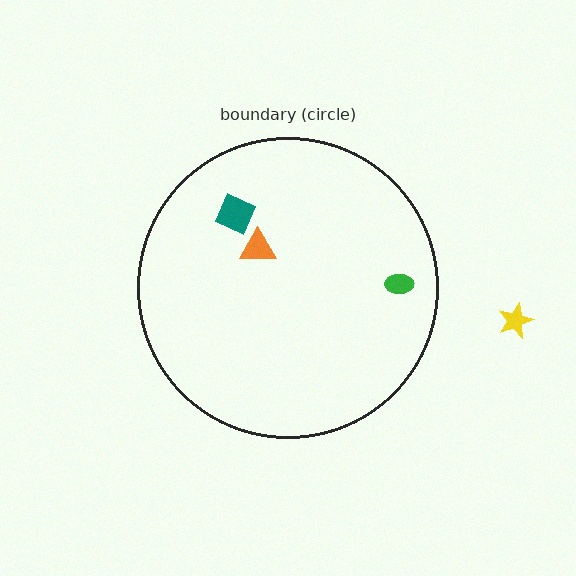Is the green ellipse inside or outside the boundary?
Inside.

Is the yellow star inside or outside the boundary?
Outside.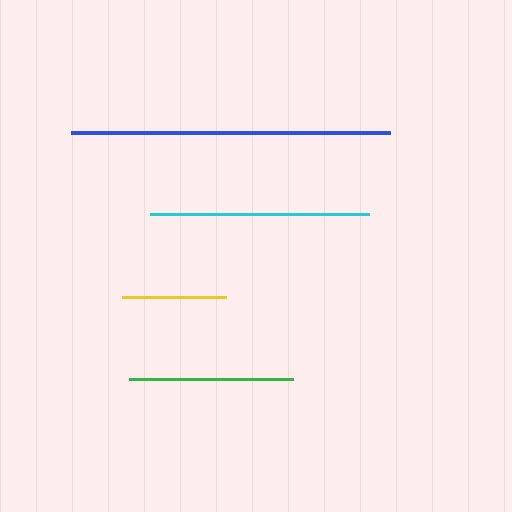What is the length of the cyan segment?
The cyan segment is approximately 218 pixels long.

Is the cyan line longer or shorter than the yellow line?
The cyan line is longer than the yellow line.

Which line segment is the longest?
The blue line is the longest at approximately 318 pixels.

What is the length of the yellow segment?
The yellow segment is approximately 105 pixels long.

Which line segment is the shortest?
The yellow line is the shortest at approximately 105 pixels.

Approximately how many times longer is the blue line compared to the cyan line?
The blue line is approximately 1.5 times the length of the cyan line.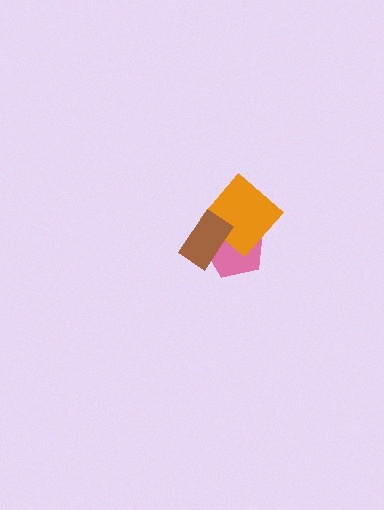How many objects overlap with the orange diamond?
2 objects overlap with the orange diamond.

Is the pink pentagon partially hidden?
Yes, it is partially covered by another shape.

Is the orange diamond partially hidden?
Yes, it is partially covered by another shape.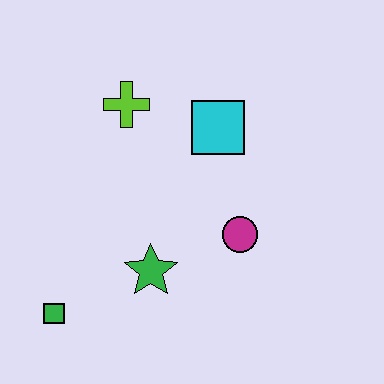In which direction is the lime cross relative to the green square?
The lime cross is above the green square.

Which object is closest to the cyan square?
The lime cross is closest to the cyan square.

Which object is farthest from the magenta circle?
The green square is farthest from the magenta circle.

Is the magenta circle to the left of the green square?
No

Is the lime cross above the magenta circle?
Yes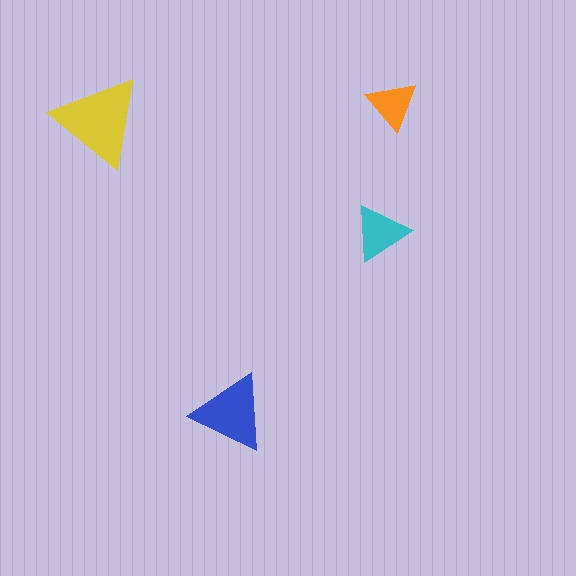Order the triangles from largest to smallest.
the yellow one, the blue one, the cyan one, the orange one.